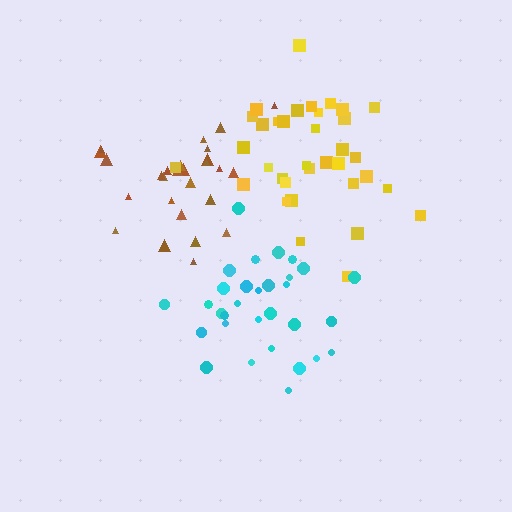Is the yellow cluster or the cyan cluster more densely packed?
Cyan.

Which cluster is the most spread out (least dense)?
Brown.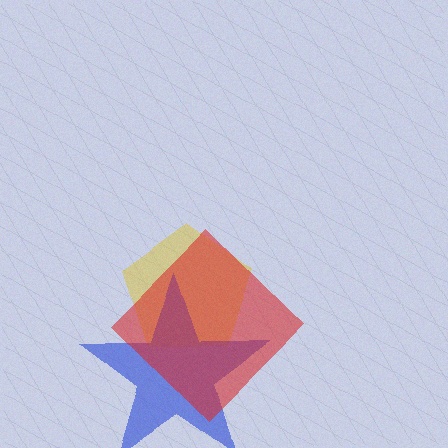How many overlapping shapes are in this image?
There are 3 overlapping shapes in the image.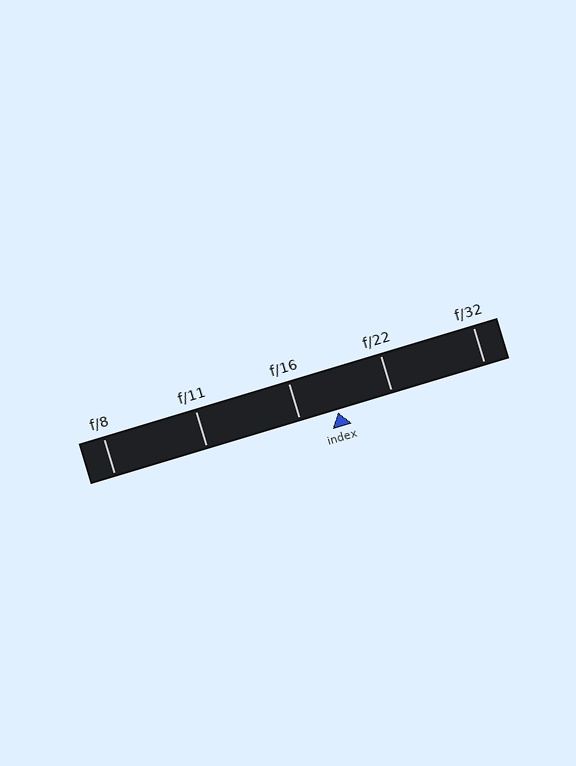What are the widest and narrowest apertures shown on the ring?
The widest aperture shown is f/8 and the narrowest is f/32.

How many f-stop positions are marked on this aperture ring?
There are 5 f-stop positions marked.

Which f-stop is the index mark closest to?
The index mark is closest to f/16.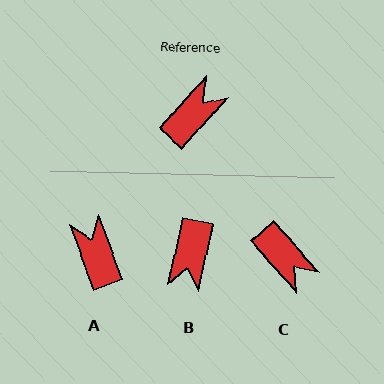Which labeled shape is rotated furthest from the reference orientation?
B, about 150 degrees away.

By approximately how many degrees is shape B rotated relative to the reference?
Approximately 150 degrees clockwise.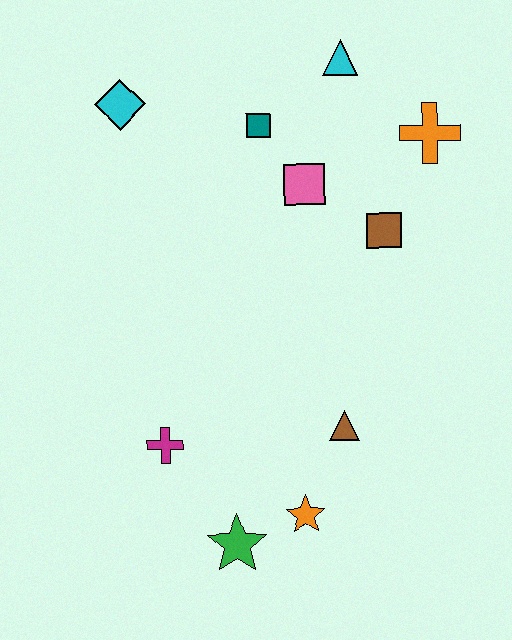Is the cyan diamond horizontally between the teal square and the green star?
No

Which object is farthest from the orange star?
The cyan triangle is farthest from the orange star.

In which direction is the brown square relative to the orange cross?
The brown square is below the orange cross.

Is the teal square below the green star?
No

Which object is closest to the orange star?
The green star is closest to the orange star.